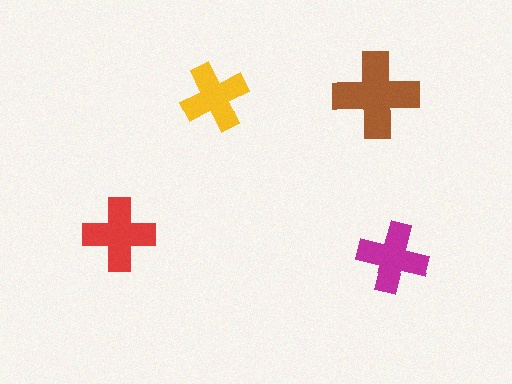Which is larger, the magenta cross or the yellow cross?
The magenta one.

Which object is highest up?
The brown cross is topmost.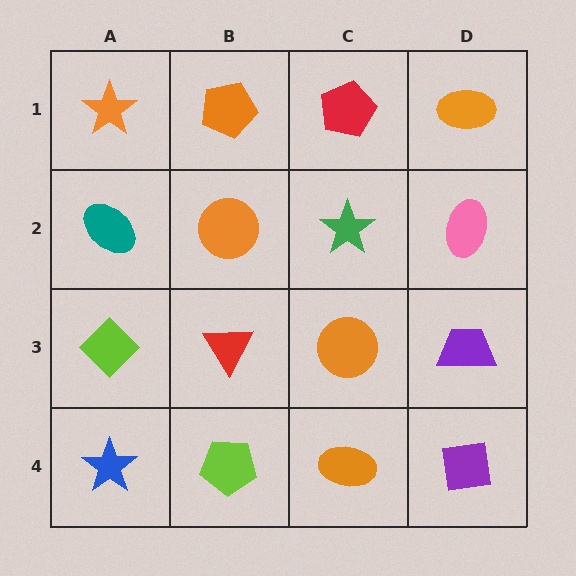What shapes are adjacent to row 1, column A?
A teal ellipse (row 2, column A), an orange pentagon (row 1, column B).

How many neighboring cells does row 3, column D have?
3.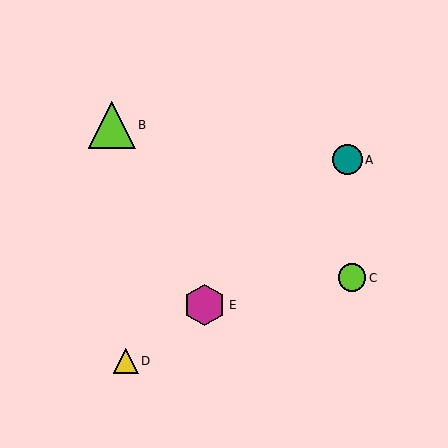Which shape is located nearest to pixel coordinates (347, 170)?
The teal circle (labeled A) at (348, 160) is nearest to that location.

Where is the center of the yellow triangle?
The center of the yellow triangle is at (126, 361).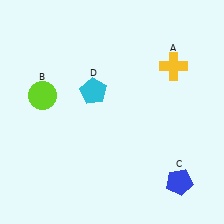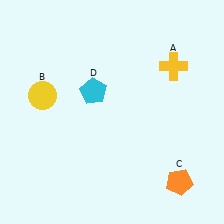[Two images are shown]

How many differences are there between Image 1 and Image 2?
There are 2 differences between the two images.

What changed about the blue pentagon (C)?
In Image 1, C is blue. In Image 2, it changed to orange.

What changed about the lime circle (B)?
In Image 1, B is lime. In Image 2, it changed to yellow.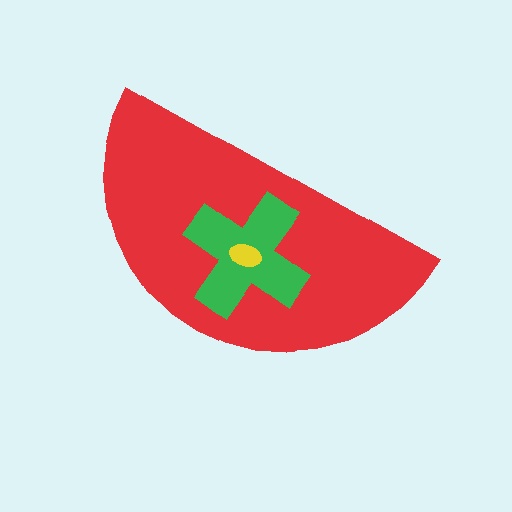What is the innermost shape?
The yellow ellipse.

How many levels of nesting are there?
3.